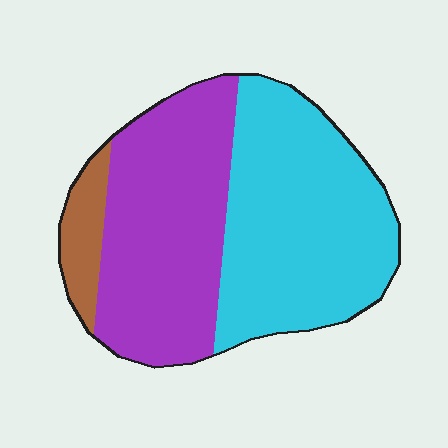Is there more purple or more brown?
Purple.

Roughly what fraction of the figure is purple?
Purple takes up between a third and a half of the figure.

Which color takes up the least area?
Brown, at roughly 10%.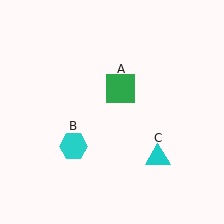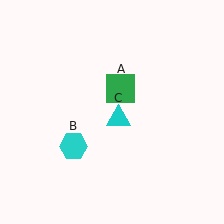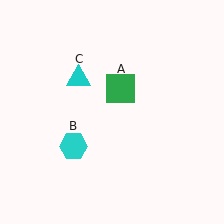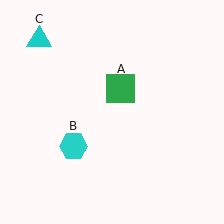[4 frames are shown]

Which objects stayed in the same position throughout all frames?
Green square (object A) and cyan hexagon (object B) remained stationary.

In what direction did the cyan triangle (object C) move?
The cyan triangle (object C) moved up and to the left.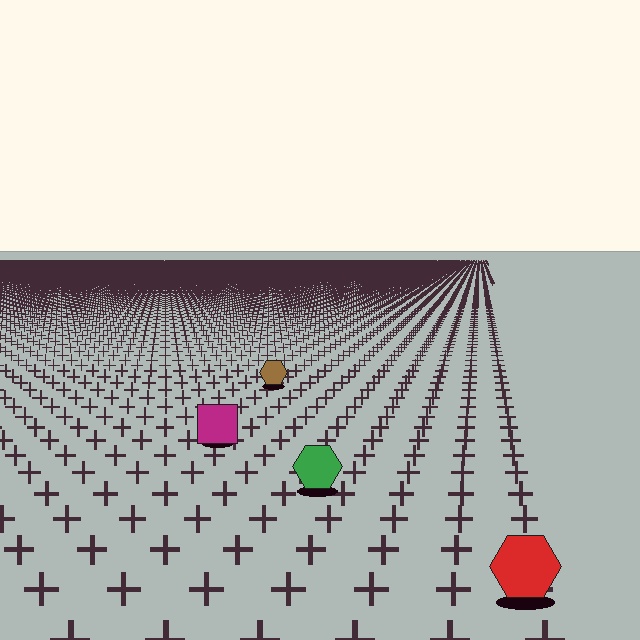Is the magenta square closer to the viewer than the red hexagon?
No. The red hexagon is closer — you can tell from the texture gradient: the ground texture is coarser near it.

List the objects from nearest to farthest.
From nearest to farthest: the red hexagon, the green hexagon, the magenta square, the brown hexagon.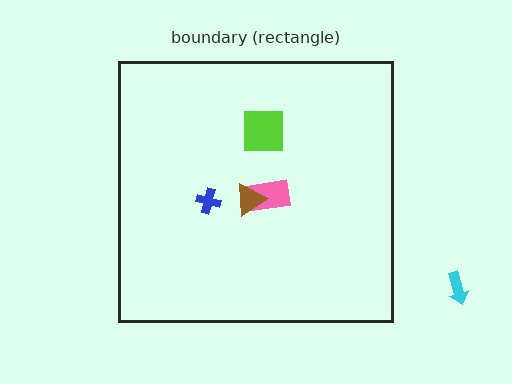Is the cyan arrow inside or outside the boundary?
Outside.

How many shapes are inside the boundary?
4 inside, 1 outside.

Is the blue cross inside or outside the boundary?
Inside.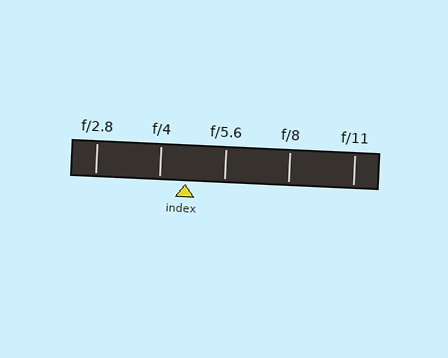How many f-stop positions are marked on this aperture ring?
There are 5 f-stop positions marked.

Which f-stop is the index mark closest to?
The index mark is closest to f/4.